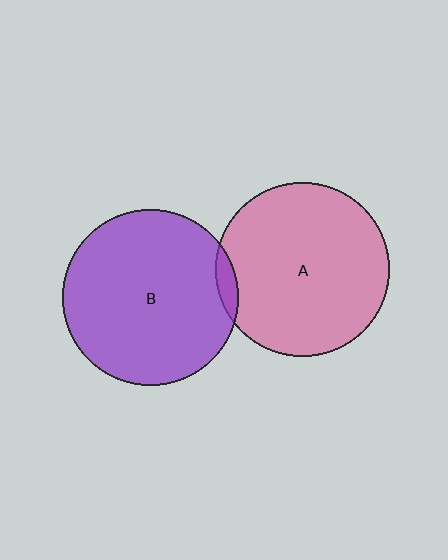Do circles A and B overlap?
Yes.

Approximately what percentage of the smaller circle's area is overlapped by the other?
Approximately 5%.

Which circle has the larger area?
Circle B (purple).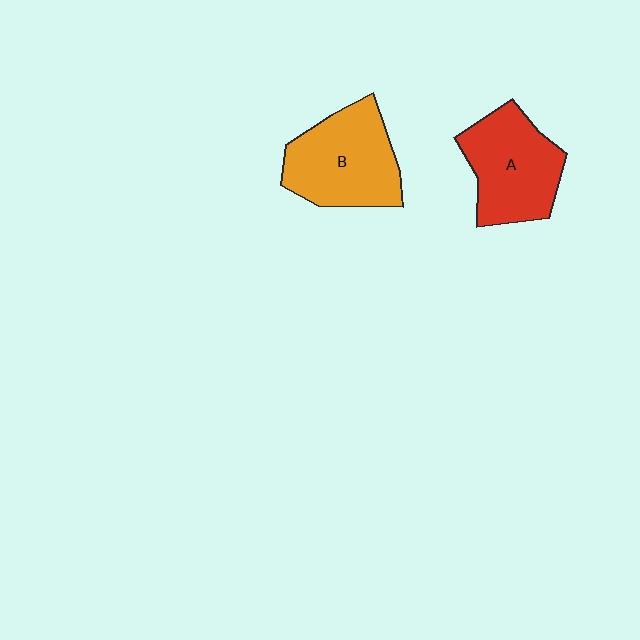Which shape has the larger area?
Shape B (orange).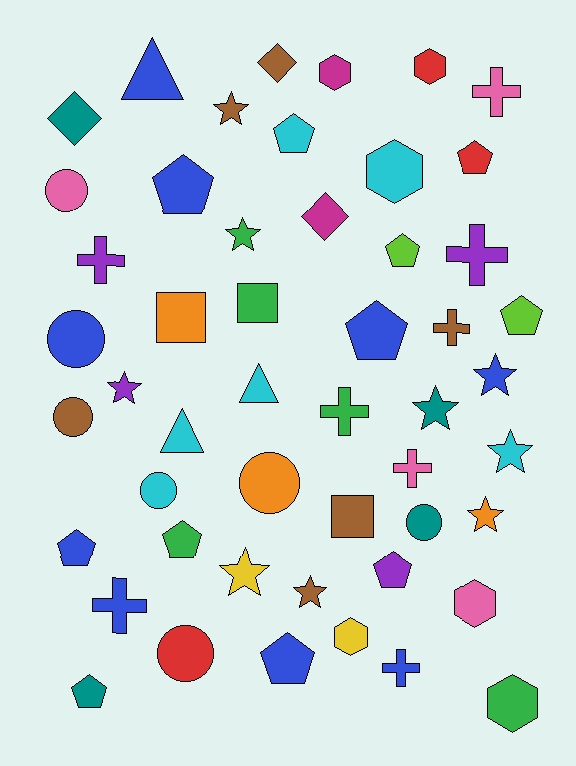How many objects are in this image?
There are 50 objects.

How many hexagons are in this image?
There are 6 hexagons.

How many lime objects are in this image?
There are 2 lime objects.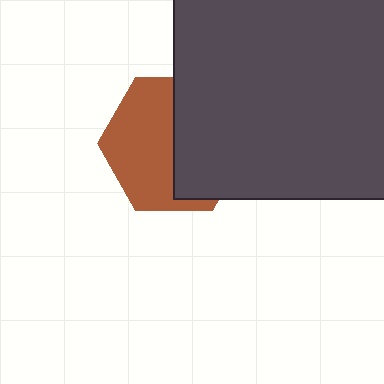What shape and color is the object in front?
The object in front is a dark gray square.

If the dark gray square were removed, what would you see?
You would see the complete brown hexagon.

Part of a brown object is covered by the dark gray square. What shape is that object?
It is a hexagon.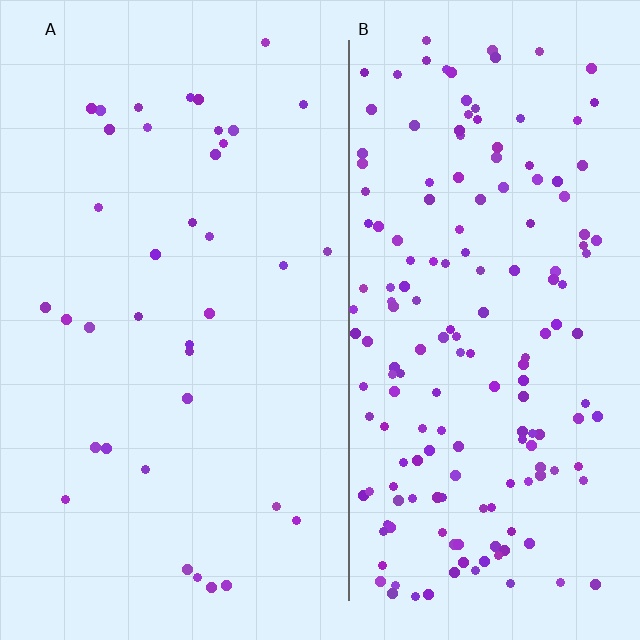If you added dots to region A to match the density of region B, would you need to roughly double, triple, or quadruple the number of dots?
Approximately quadruple.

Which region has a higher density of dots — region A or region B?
B (the right).